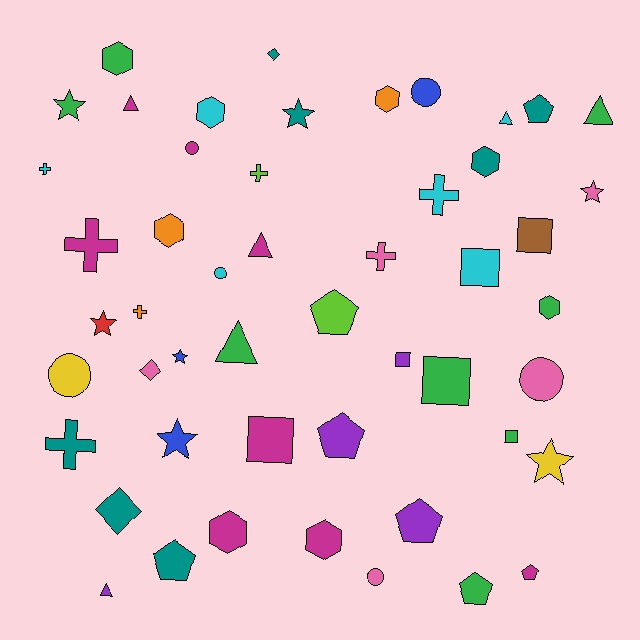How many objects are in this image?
There are 50 objects.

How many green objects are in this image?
There are 8 green objects.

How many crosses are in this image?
There are 7 crosses.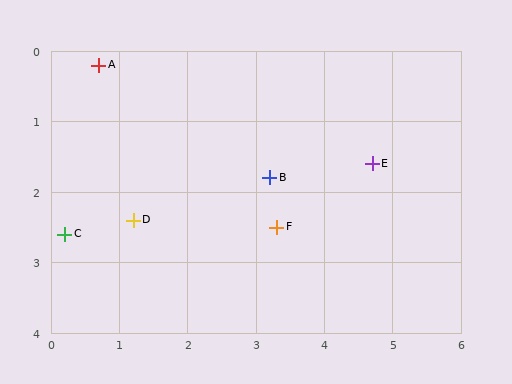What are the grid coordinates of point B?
Point B is at approximately (3.2, 1.8).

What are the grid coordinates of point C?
Point C is at approximately (0.2, 2.6).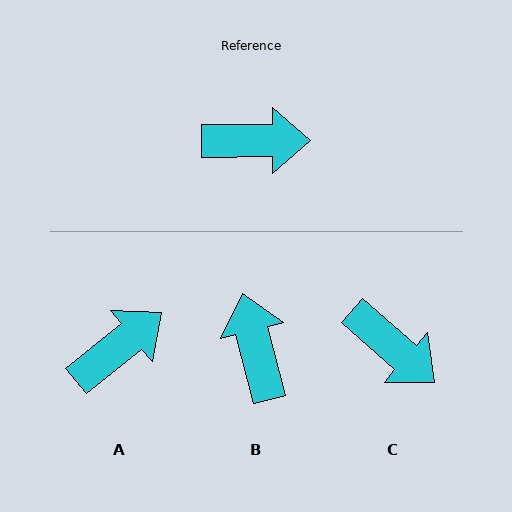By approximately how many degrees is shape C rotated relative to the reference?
Approximately 42 degrees clockwise.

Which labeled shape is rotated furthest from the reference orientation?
B, about 104 degrees away.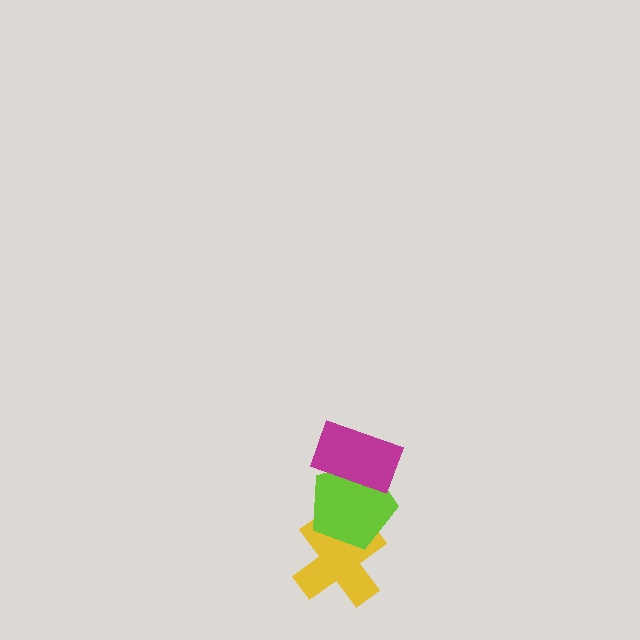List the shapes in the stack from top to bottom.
From top to bottom: the magenta rectangle, the lime pentagon, the yellow cross.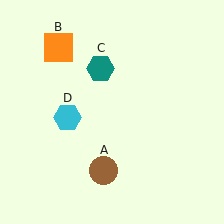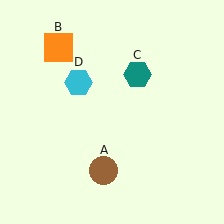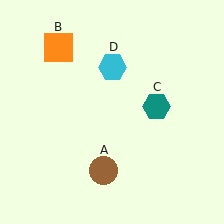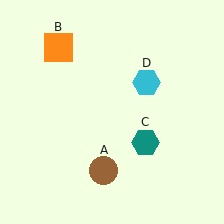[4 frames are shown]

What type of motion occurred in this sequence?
The teal hexagon (object C), cyan hexagon (object D) rotated clockwise around the center of the scene.